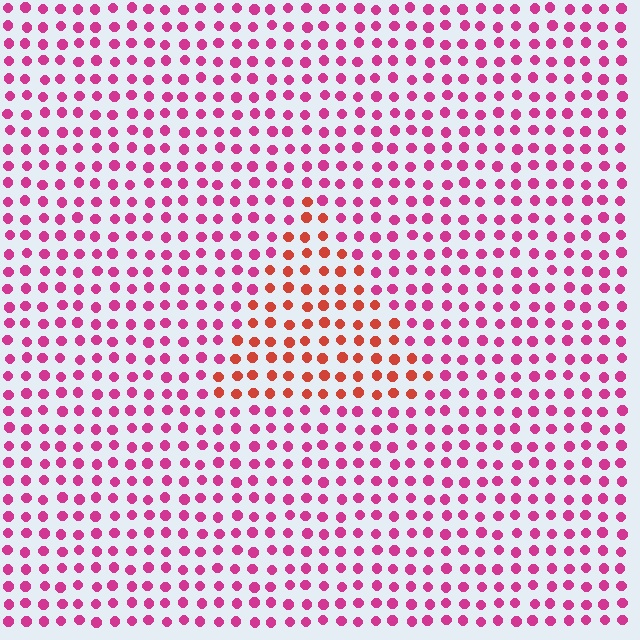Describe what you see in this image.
The image is filled with small magenta elements in a uniform arrangement. A triangle-shaped region is visible where the elements are tinted to a slightly different hue, forming a subtle color boundary.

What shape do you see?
I see a triangle.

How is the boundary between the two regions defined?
The boundary is defined purely by a slight shift in hue (about 41 degrees). Spacing, size, and orientation are identical on both sides.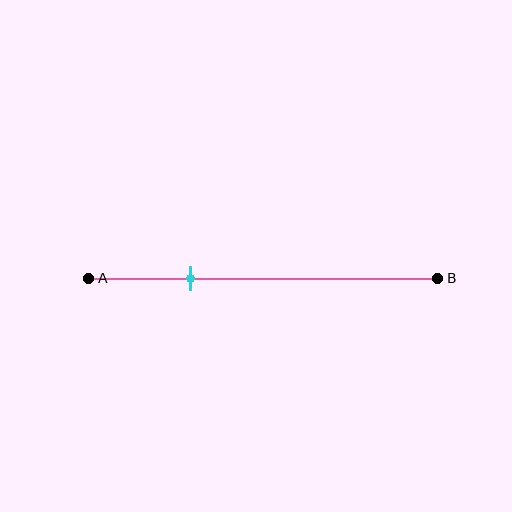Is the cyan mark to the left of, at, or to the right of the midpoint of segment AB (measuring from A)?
The cyan mark is to the left of the midpoint of segment AB.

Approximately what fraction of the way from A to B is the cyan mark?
The cyan mark is approximately 30% of the way from A to B.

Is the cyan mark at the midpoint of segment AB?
No, the mark is at about 30% from A, not at the 50% midpoint.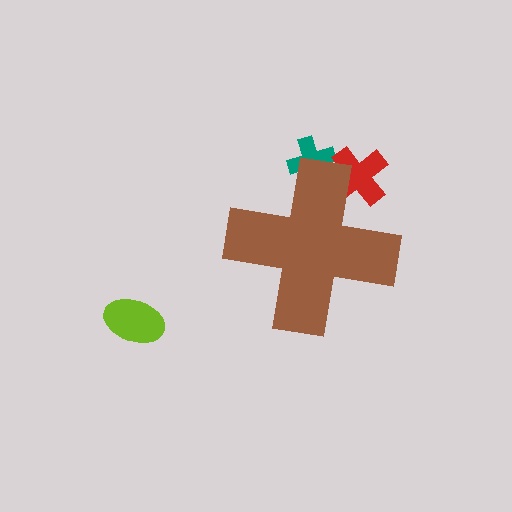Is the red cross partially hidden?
Yes, the red cross is partially hidden behind the brown cross.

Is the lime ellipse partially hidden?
No, the lime ellipse is fully visible.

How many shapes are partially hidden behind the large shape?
2 shapes are partially hidden.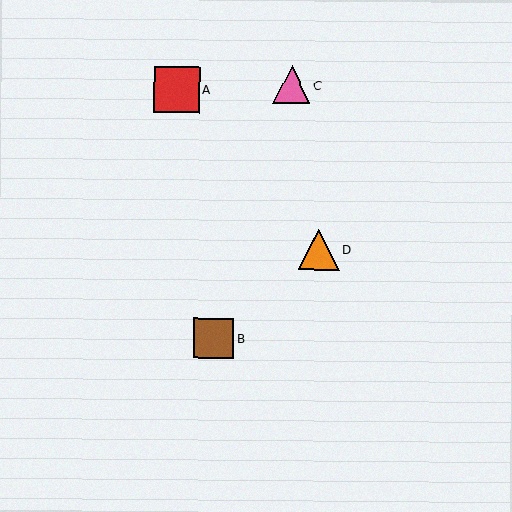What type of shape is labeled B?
Shape B is a brown square.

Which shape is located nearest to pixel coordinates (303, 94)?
The pink triangle (labeled C) at (291, 85) is nearest to that location.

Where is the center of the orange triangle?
The center of the orange triangle is at (319, 250).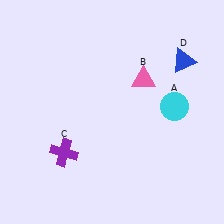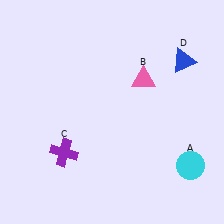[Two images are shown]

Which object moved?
The cyan circle (A) moved down.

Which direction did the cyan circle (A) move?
The cyan circle (A) moved down.